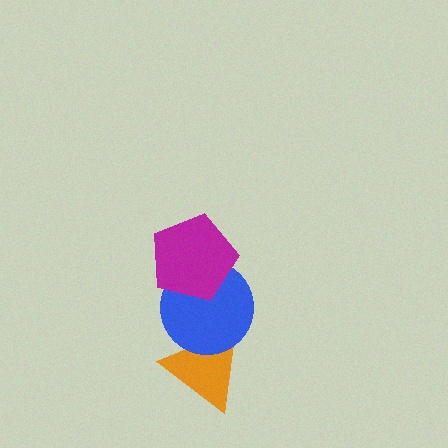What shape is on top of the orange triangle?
The blue circle is on top of the orange triangle.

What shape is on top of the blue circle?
The magenta pentagon is on top of the blue circle.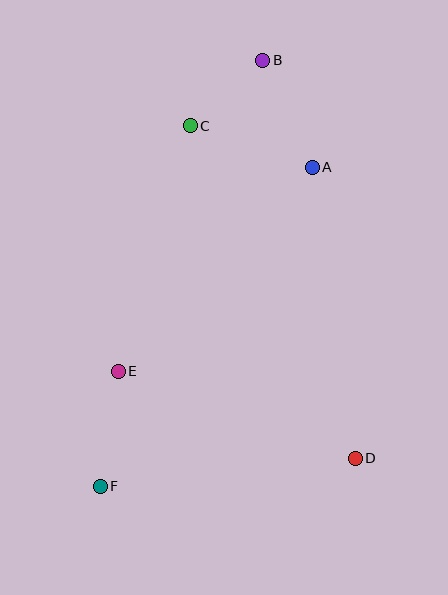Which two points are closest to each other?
Points B and C are closest to each other.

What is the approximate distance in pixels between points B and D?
The distance between B and D is approximately 408 pixels.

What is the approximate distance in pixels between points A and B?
The distance between A and B is approximately 118 pixels.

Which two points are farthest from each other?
Points B and F are farthest from each other.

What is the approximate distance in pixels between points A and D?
The distance between A and D is approximately 294 pixels.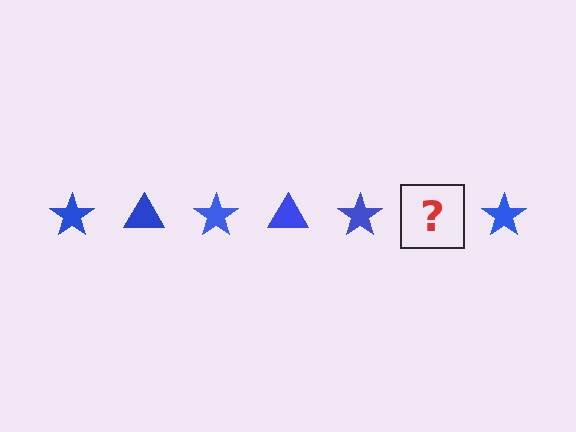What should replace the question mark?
The question mark should be replaced with a blue triangle.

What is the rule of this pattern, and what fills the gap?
The rule is that the pattern cycles through star, triangle shapes in blue. The gap should be filled with a blue triangle.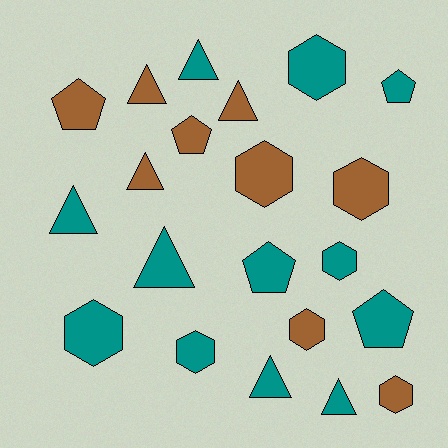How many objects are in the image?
There are 21 objects.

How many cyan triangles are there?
There are no cyan triangles.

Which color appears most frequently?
Teal, with 12 objects.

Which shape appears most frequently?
Triangle, with 8 objects.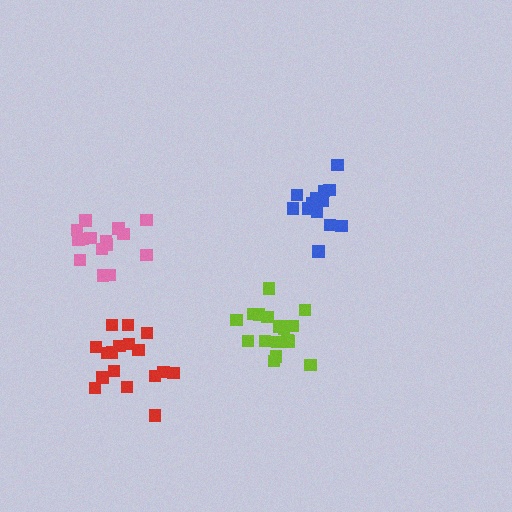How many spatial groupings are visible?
There are 4 spatial groupings.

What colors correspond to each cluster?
The clusters are colored: pink, lime, blue, red.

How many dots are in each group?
Group 1: 15 dots, Group 2: 18 dots, Group 3: 14 dots, Group 4: 17 dots (64 total).